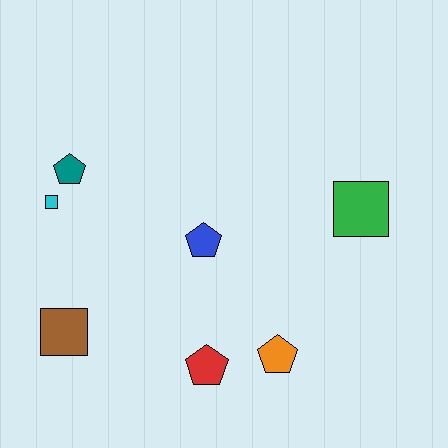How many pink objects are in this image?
There are no pink objects.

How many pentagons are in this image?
There are 4 pentagons.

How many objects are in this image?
There are 7 objects.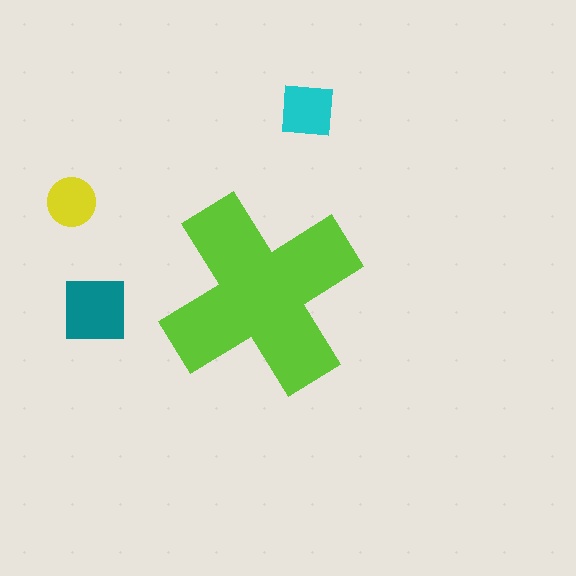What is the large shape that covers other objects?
A lime cross.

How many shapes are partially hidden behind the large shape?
0 shapes are partially hidden.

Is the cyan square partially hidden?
No, the cyan square is fully visible.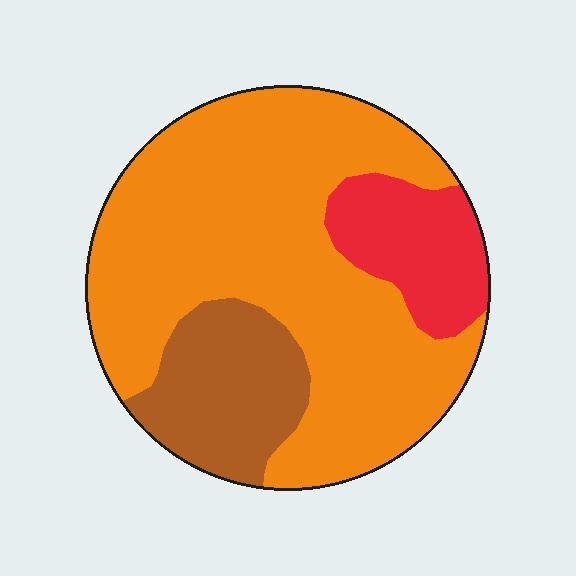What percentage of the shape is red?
Red covers about 15% of the shape.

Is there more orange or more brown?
Orange.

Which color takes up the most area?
Orange, at roughly 70%.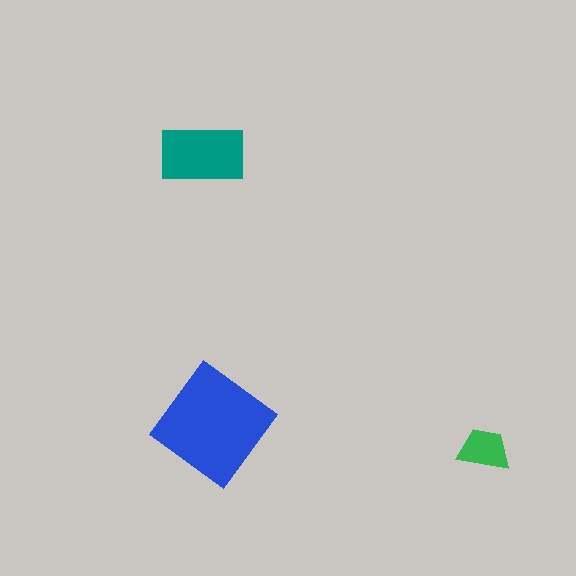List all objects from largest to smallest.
The blue diamond, the teal rectangle, the green trapezoid.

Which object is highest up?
The teal rectangle is topmost.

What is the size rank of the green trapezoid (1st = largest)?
3rd.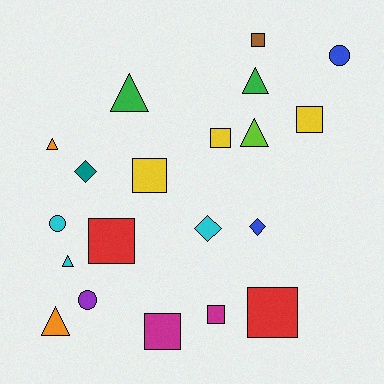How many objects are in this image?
There are 20 objects.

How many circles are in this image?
There are 3 circles.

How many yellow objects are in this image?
There are 3 yellow objects.